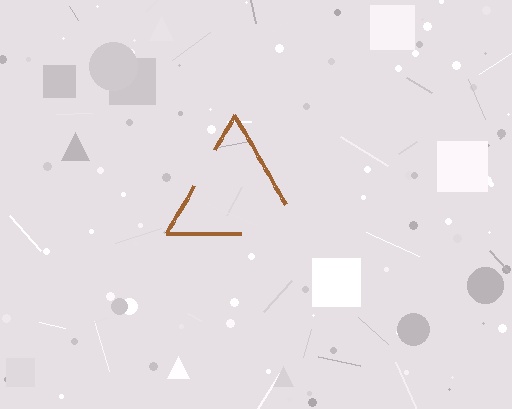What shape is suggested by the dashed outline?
The dashed outline suggests a triangle.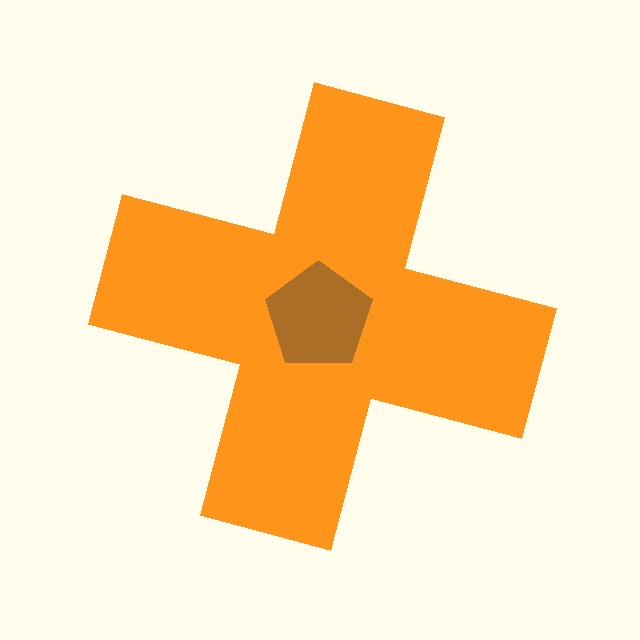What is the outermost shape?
The orange cross.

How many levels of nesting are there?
2.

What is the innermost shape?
The brown pentagon.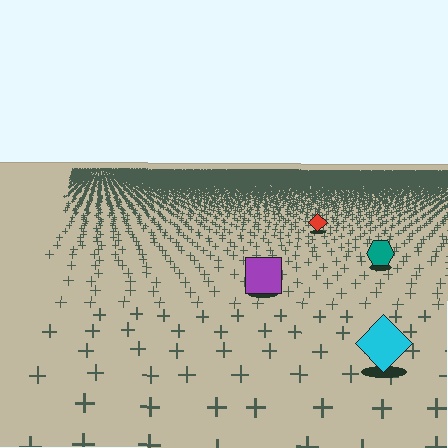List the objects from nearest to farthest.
From nearest to farthest: the cyan diamond, the purple square, the teal hexagon, the red diamond.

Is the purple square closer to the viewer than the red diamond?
Yes. The purple square is closer — you can tell from the texture gradient: the ground texture is coarser near it.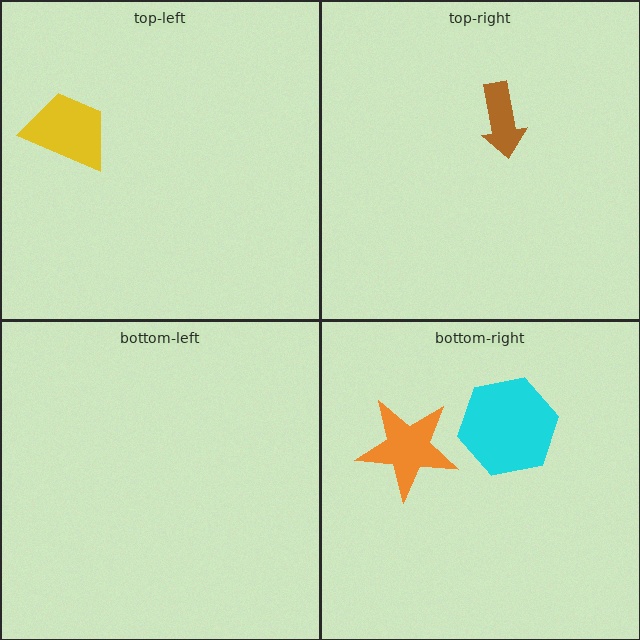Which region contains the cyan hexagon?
The bottom-right region.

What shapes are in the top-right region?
The brown arrow.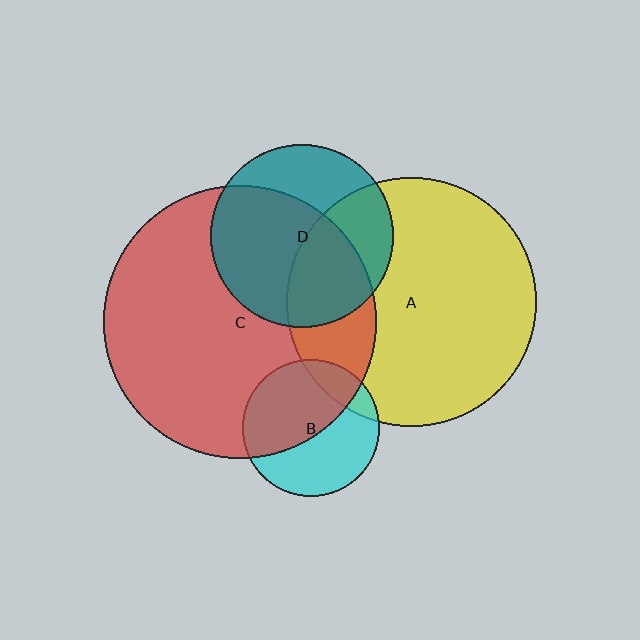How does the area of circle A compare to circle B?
Approximately 3.3 times.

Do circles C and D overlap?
Yes.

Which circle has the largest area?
Circle C (red).